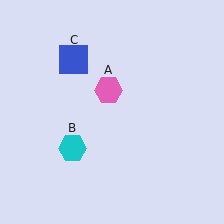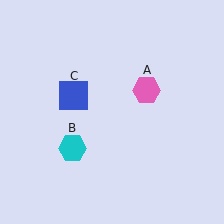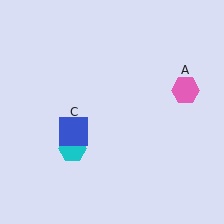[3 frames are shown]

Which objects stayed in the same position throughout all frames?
Cyan hexagon (object B) remained stationary.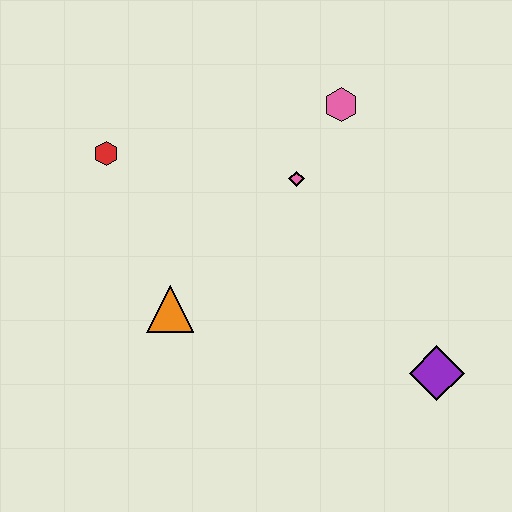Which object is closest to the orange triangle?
The red hexagon is closest to the orange triangle.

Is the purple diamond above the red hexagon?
No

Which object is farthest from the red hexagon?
The purple diamond is farthest from the red hexagon.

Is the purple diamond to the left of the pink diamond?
No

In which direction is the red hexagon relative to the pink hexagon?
The red hexagon is to the left of the pink hexagon.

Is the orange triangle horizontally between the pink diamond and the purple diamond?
No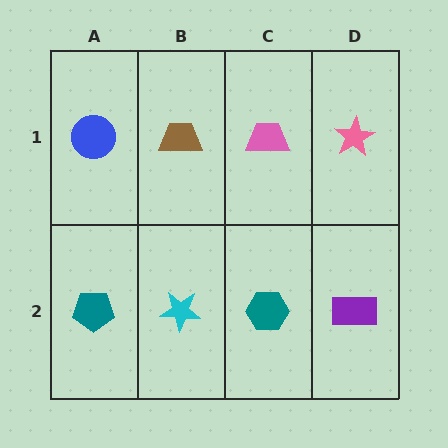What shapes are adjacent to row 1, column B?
A cyan star (row 2, column B), a blue circle (row 1, column A), a pink trapezoid (row 1, column C).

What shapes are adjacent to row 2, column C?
A pink trapezoid (row 1, column C), a cyan star (row 2, column B), a purple rectangle (row 2, column D).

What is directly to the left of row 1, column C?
A brown trapezoid.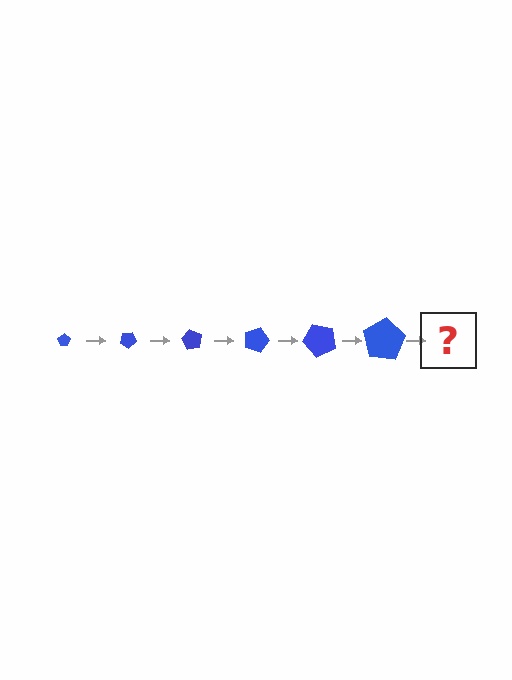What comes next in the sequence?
The next element should be a pentagon, larger than the previous one and rotated 180 degrees from the start.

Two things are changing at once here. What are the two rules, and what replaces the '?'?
The two rules are that the pentagon grows larger each step and it rotates 30 degrees each step. The '?' should be a pentagon, larger than the previous one and rotated 180 degrees from the start.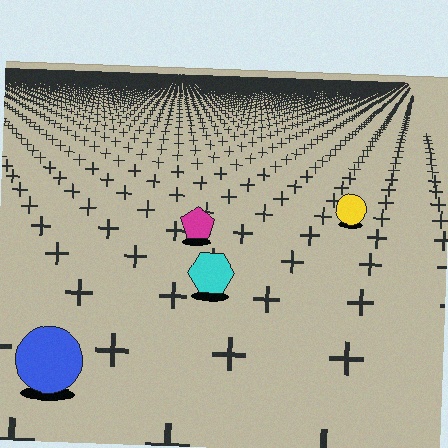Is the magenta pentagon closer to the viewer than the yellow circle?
Yes. The magenta pentagon is closer — you can tell from the texture gradient: the ground texture is coarser near it.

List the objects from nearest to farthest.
From nearest to farthest: the blue circle, the cyan hexagon, the magenta pentagon, the yellow circle.